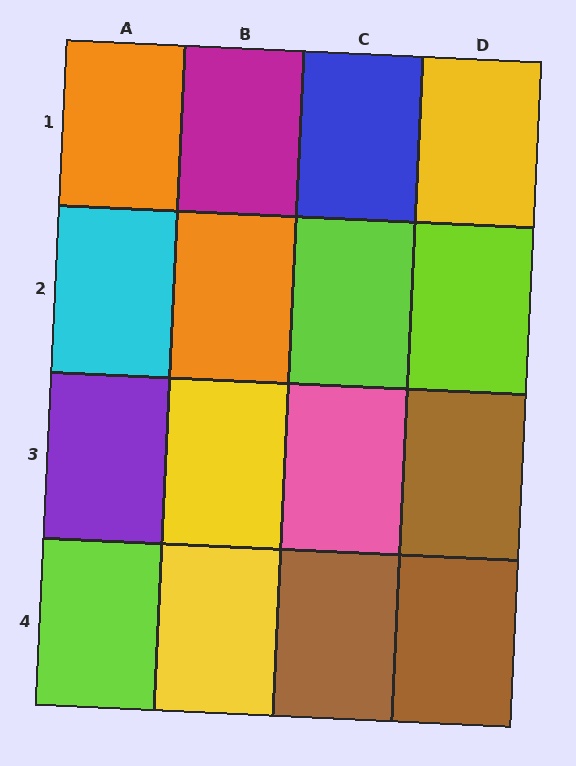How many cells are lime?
3 cells are lime.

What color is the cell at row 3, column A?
Purple.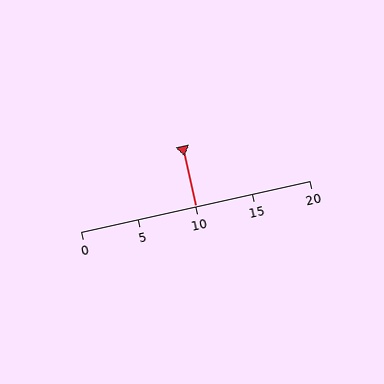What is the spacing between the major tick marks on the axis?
The major ticks are spaced 5 apart.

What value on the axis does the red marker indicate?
The marker indicates approximately 10.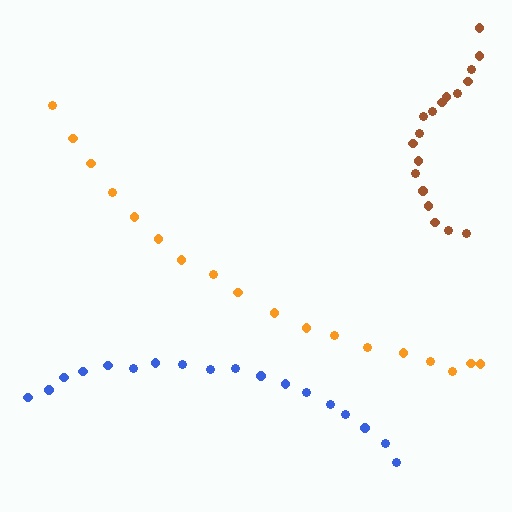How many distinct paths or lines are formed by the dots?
There are 3 distinct paths.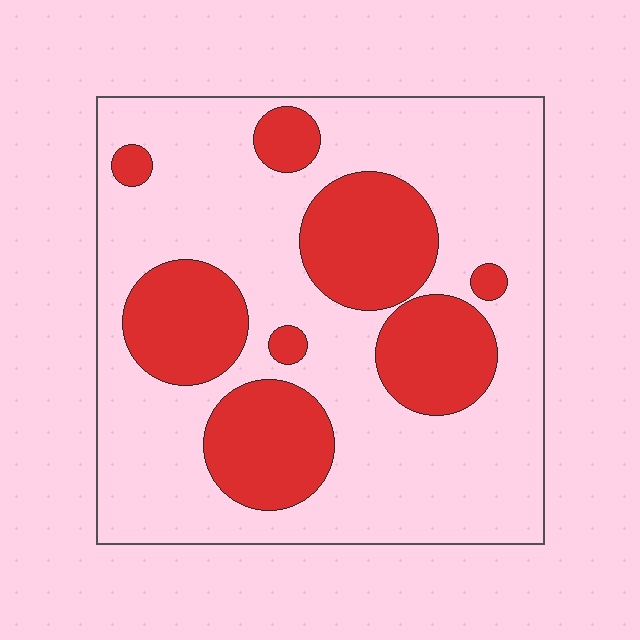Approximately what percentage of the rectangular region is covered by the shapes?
Approximately 30%.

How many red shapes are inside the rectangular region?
8.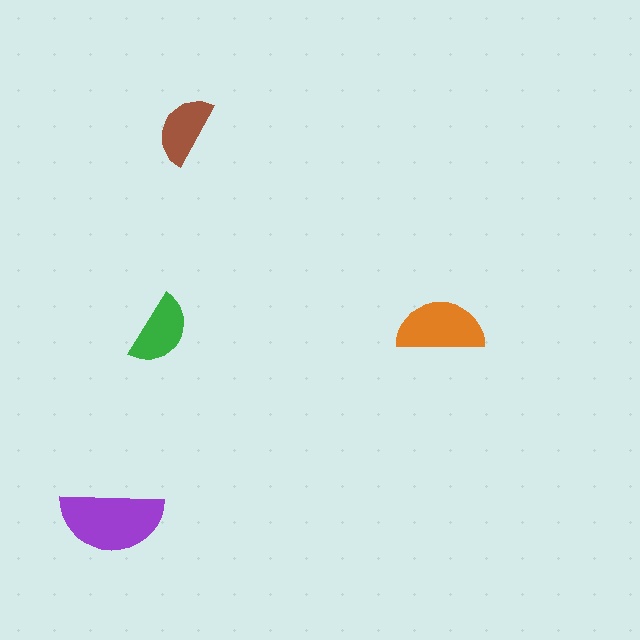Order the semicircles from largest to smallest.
the purple one, the orange one, the green one, the brown one.